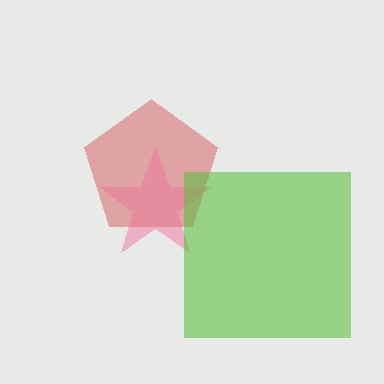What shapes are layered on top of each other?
The layered shapes are: a red pentagon, a pink star, a lime square.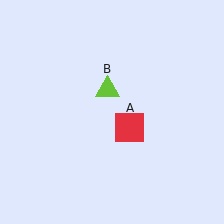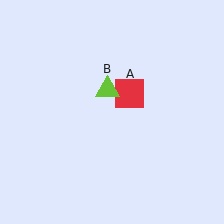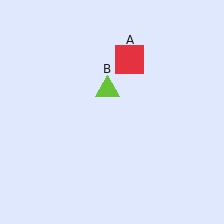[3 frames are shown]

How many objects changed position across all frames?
1 object changed position: red square (object A).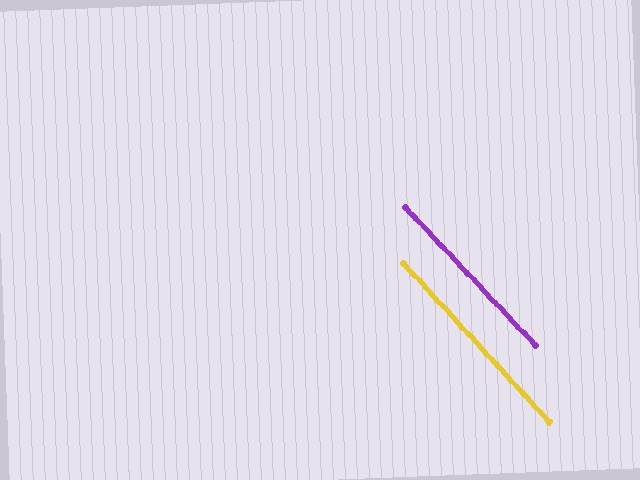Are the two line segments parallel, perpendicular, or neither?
Parallel — their directions differ by only 0.6°.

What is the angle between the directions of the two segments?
Approximately 1 degree.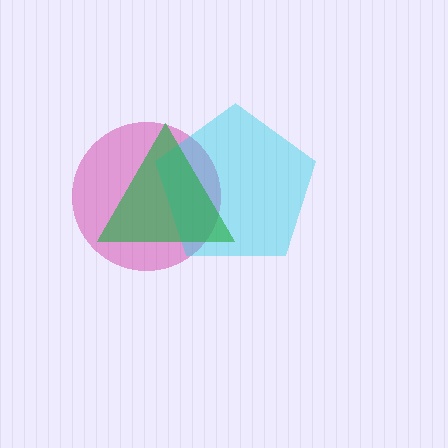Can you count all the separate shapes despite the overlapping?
Yes, there are 3 separate shapes.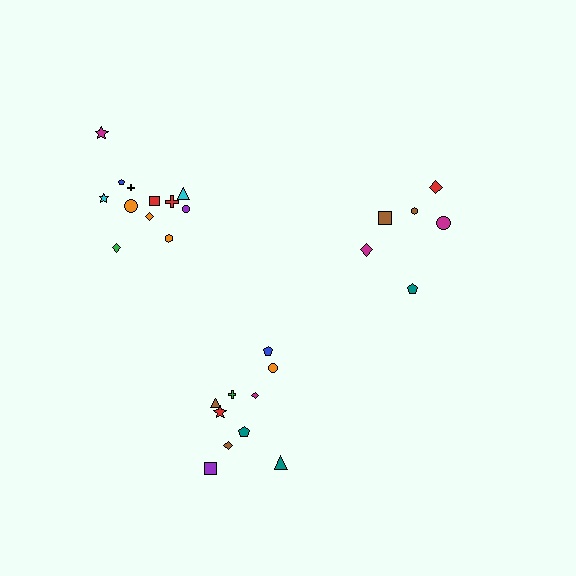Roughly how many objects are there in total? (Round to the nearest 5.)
Roughly 30 objects in total.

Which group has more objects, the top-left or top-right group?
The top-left group.